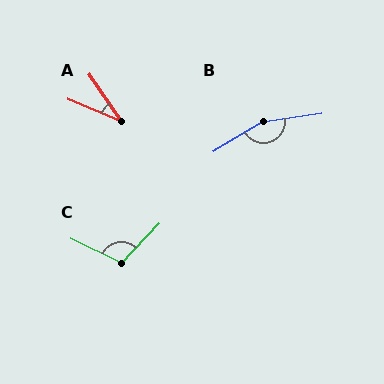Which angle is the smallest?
A, at approximately 33 degrees.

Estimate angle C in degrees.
Approximately 108 degrees.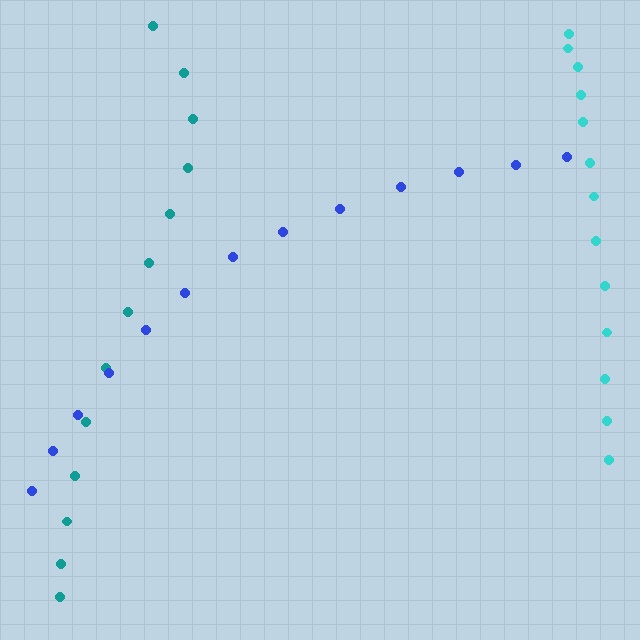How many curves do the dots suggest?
There are 3 distinct paths.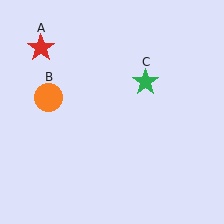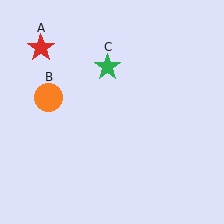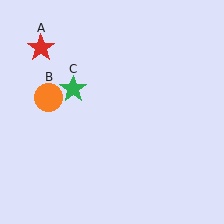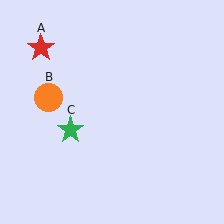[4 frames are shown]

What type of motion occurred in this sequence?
The green star (object C) rotated counterclockwise around the center of the scene.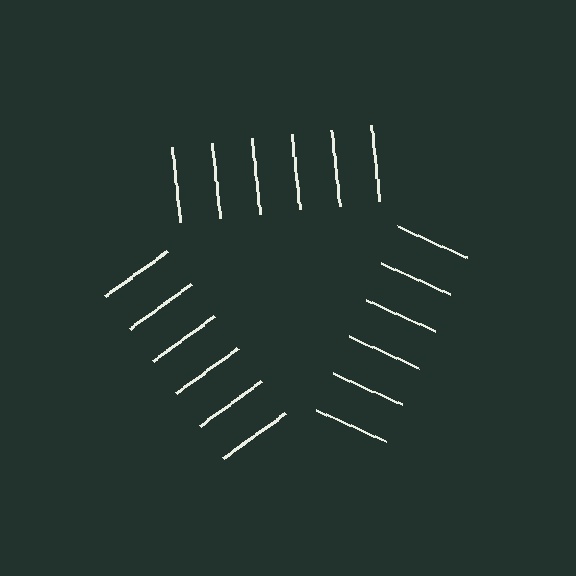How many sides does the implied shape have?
3 sides — the line-ends trace a triangle.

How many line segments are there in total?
18 — 6 along each of the 3 edges.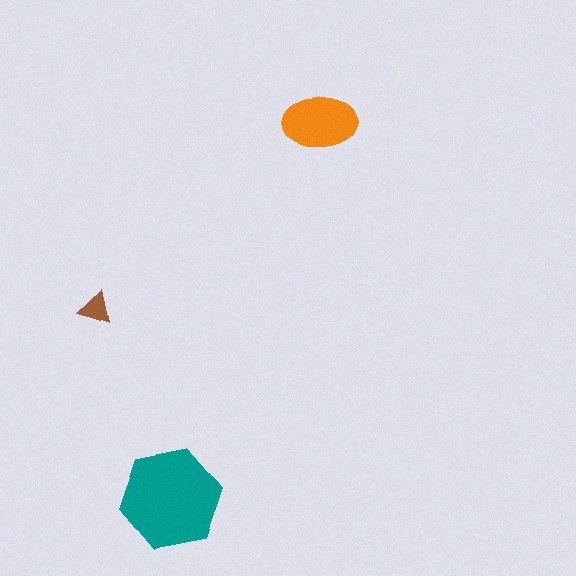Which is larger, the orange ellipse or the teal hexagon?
The teal hexagon.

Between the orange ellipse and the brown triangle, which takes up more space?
The orange ellipse.